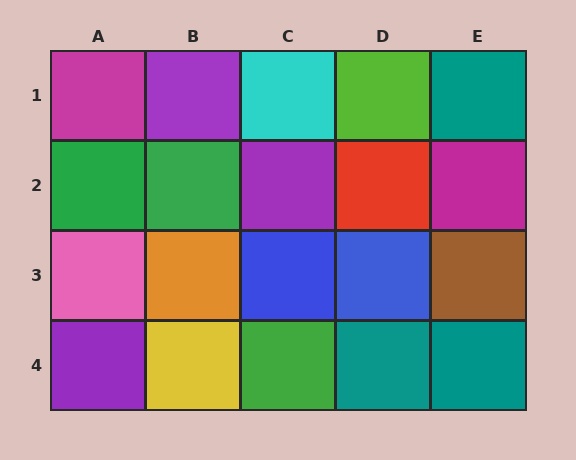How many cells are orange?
1 cell is orange.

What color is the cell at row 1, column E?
Teal.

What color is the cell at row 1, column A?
Magenta.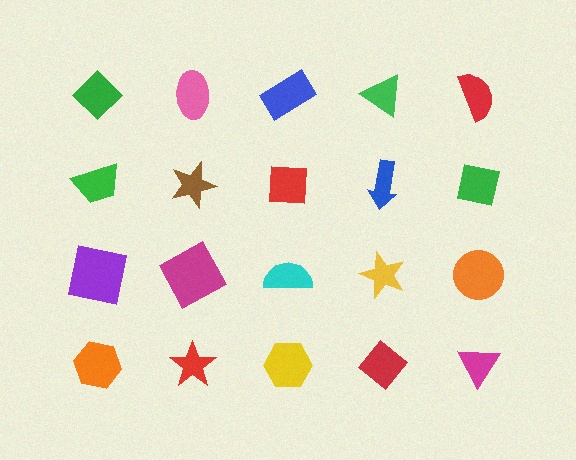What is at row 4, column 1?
An orange hexagon.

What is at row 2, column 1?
A green trapezoid.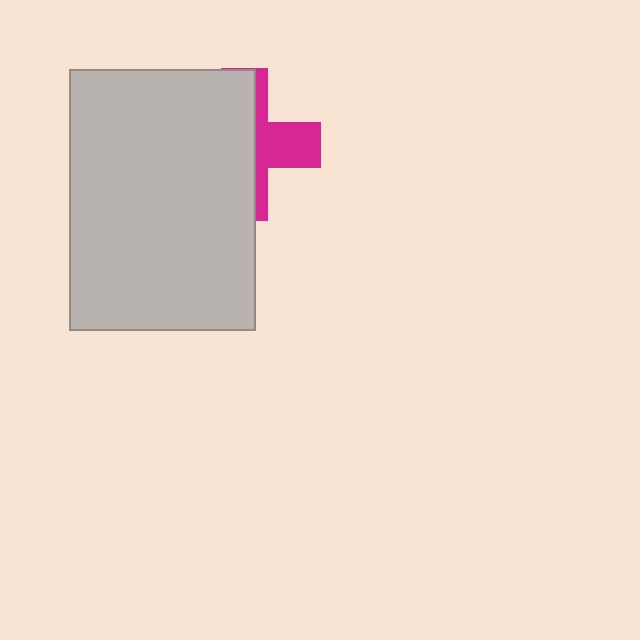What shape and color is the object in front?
The object in front is a light gray rectangle.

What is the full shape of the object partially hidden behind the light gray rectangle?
The partially hidden object is a magenta cross.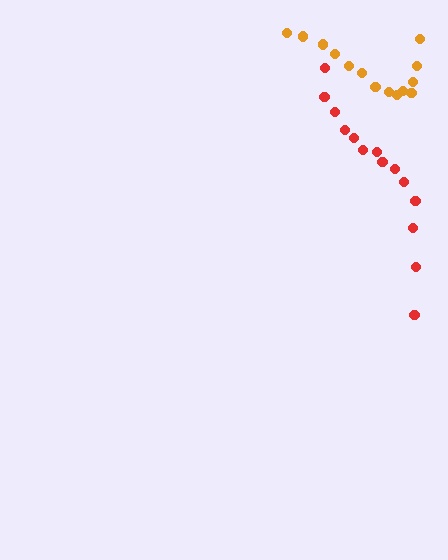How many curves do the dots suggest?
There are 2 distinct paths.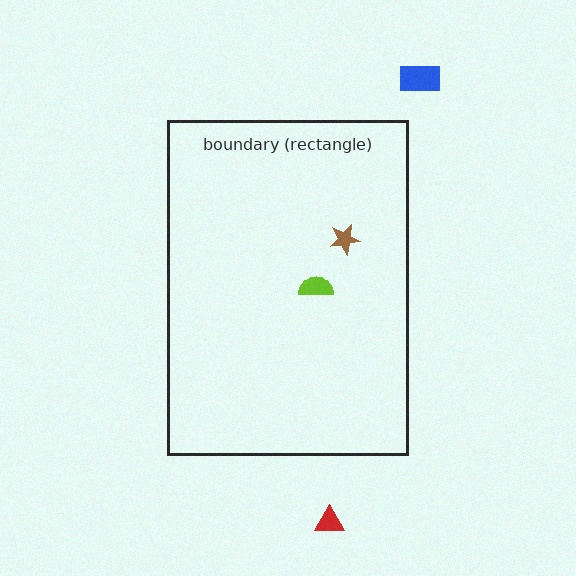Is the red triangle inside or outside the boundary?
Outside.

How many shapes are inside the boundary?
2 inside, 2 outside.